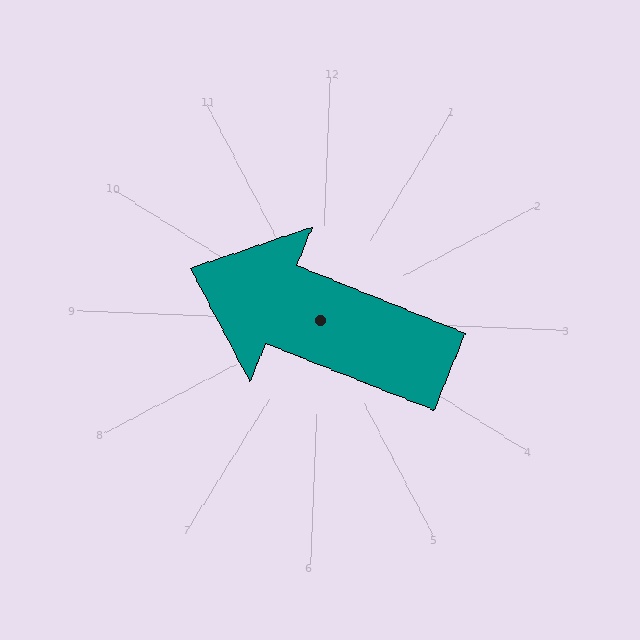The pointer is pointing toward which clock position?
Roughly 10 o'clock.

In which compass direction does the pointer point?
West.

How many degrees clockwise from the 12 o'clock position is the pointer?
Approximately 289 degrees.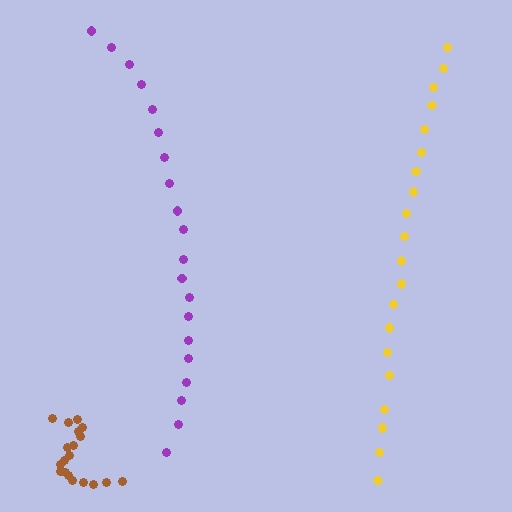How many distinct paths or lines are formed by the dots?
There are 3 distinct paths.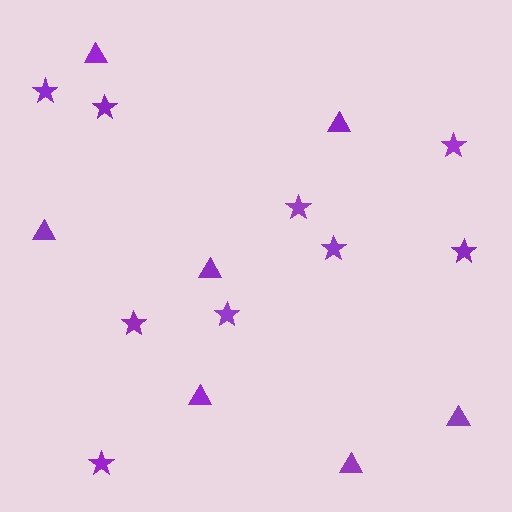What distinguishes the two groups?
There are 2 groups: one group of stars (9) and one group of triangles (7).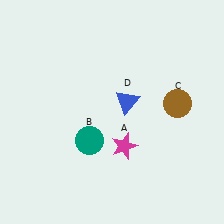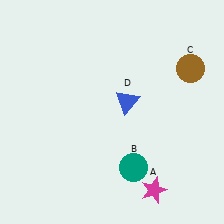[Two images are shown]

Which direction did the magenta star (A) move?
The magenta star (A) moved down.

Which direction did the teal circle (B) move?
The teal circle (B) moved right.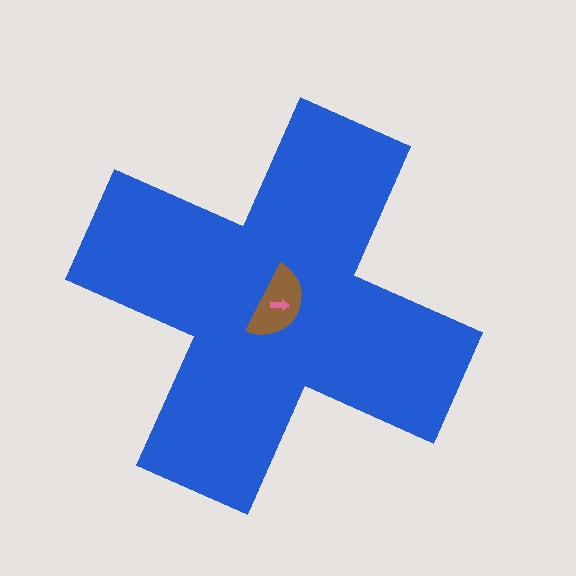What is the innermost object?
The pink arrow.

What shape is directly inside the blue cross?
The brown semicircle.